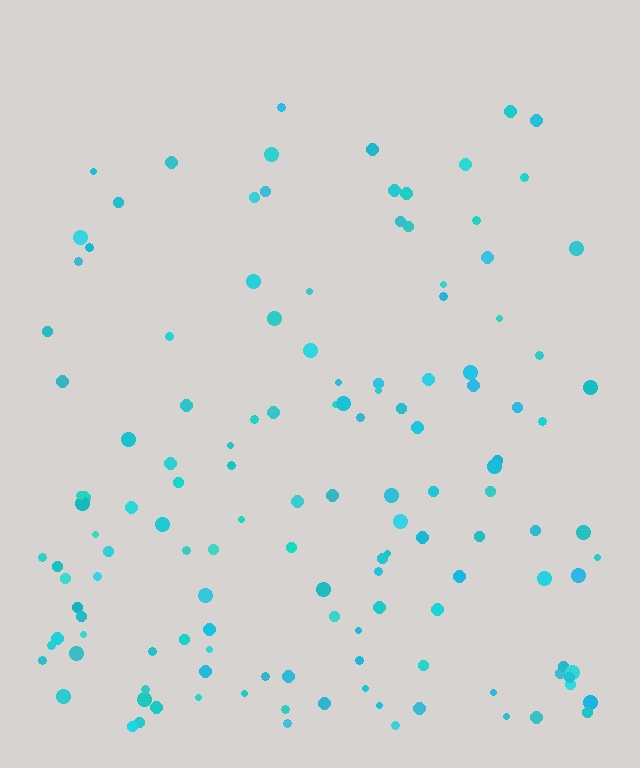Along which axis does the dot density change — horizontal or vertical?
Vertical.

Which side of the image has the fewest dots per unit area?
The top.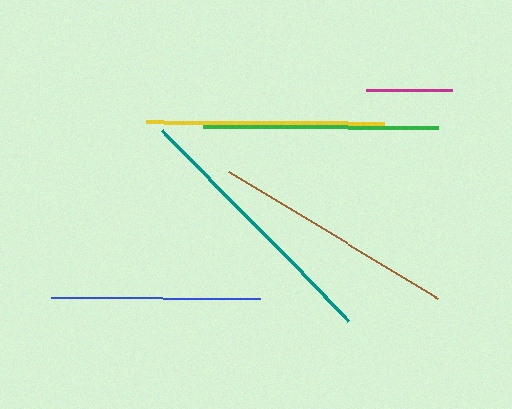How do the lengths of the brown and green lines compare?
The brown and green lines are approximately the same length.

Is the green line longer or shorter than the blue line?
The green line is longer than the blue line.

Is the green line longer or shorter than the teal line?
The teal line is longer than the green line.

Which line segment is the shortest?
The magenta line is the shortest at approximately 86 pixels.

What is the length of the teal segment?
The teal segment is approximately 266 pixels long.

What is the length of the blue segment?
The blue segment is approximately 209 pixels long.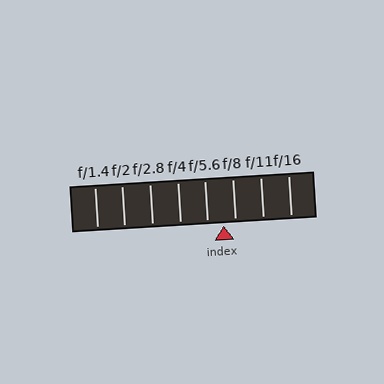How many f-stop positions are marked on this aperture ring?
There are 8 f-stop positions marked.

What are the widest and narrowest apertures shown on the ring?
The widest aperture shown is f/1.4 and the narrowest is f/16.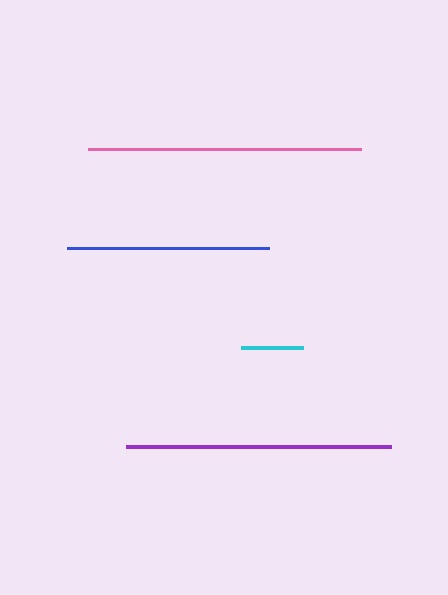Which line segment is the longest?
The pink line is the longest at approximately 274 pixels.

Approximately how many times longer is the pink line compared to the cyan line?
The pink line is approximately 4.4 times the length of the cyan line.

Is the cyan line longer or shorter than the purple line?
The purple line is longer than the cyan line.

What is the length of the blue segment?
The blue segment is approximately 202 pixels long.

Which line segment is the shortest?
The cyan line is the shortest at approximately 62 pixels.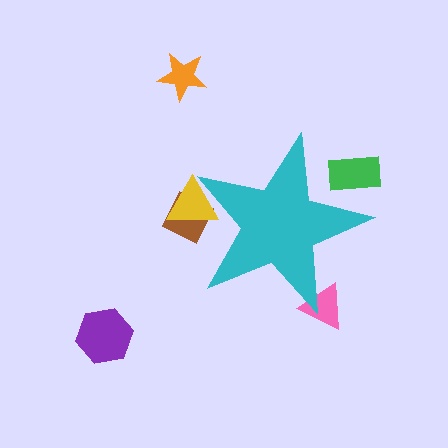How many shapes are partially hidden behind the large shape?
4 shapes are partially hidden.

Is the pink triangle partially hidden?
Yes, the pink triangle is partially hidden behind the cyan star.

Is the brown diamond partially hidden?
Yes, the brown diamond is partially hidden behind the cyan star.